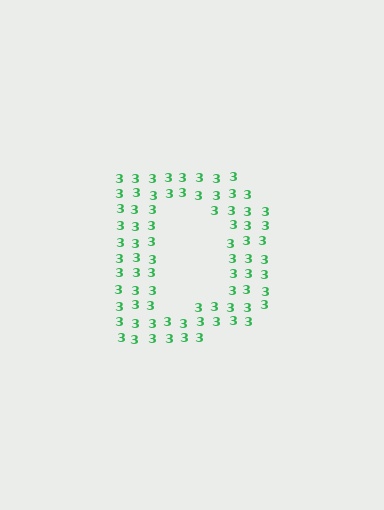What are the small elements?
The small elements are digit 3's.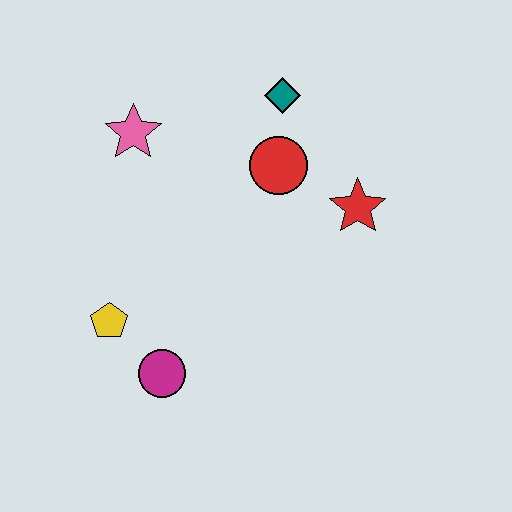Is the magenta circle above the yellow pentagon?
No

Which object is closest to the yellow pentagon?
The magenta circle is closest to the yellow pentagon.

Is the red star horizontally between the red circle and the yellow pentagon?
No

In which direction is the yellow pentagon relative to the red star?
The yellow pentagon is to the left of the red star.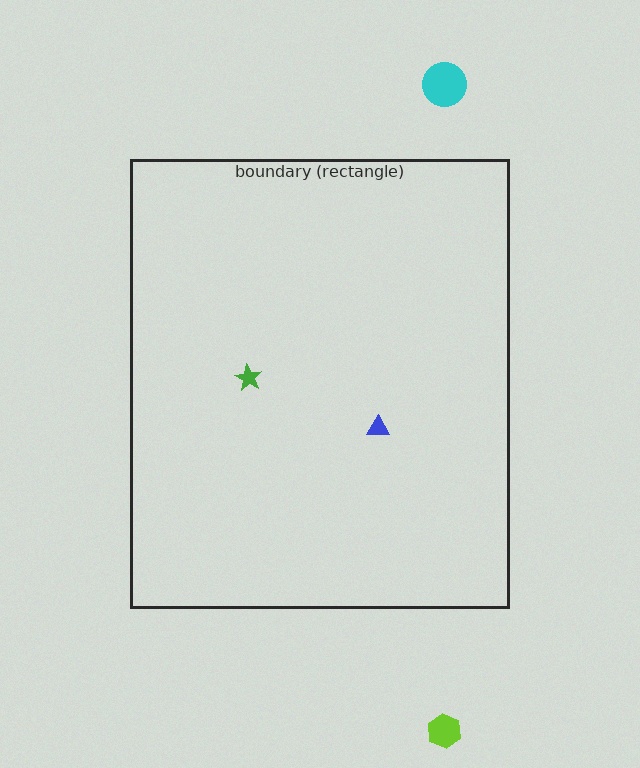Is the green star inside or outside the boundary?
Inside.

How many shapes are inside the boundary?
2 inside, 2 outside.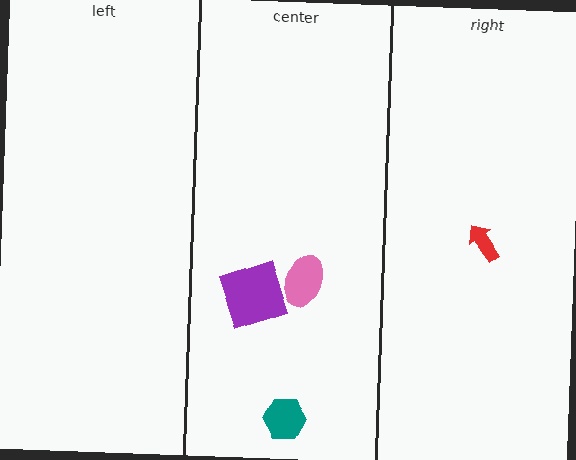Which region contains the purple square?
The center region.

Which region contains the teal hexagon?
The center region.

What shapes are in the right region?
The red arrow.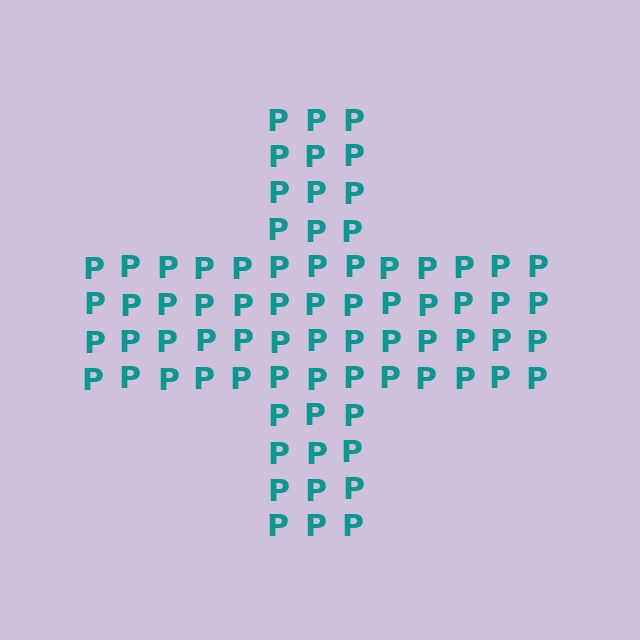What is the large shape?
The large shape is a cross.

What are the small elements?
The small elements are letter P's.